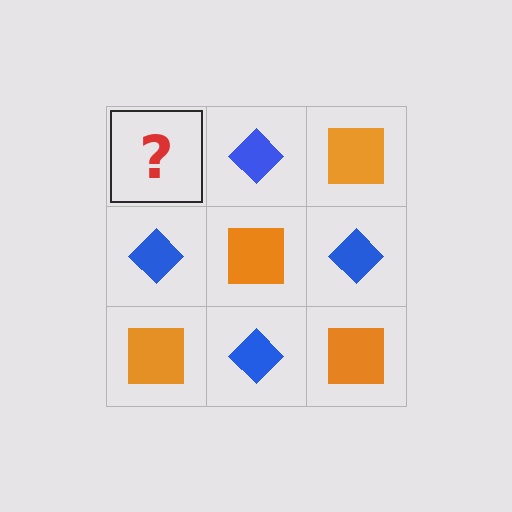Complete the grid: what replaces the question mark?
The question mark should be replaced with an orange square.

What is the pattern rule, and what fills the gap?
The rule is that it alternates orange square and blue diamond in a checkerboard pattern. The gap should be filled with an orange square.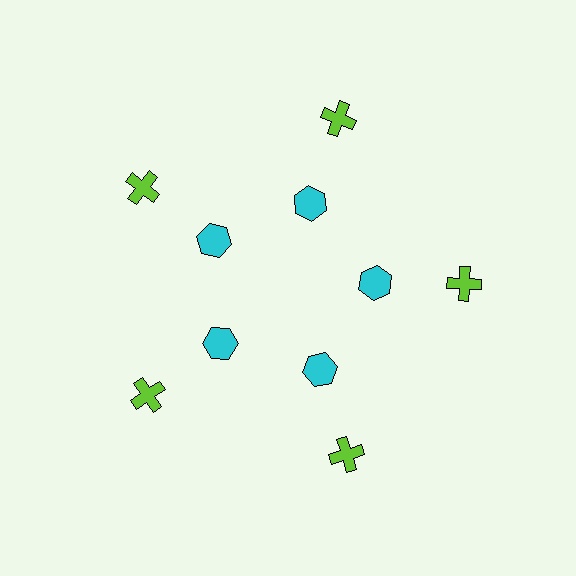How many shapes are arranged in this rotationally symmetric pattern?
There are 10 shapes, arranged in 5 groups of 2.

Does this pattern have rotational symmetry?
Yes, this pattern has 5-fold rotational symmetry. It looks the same after rotating 72 degrees around the center.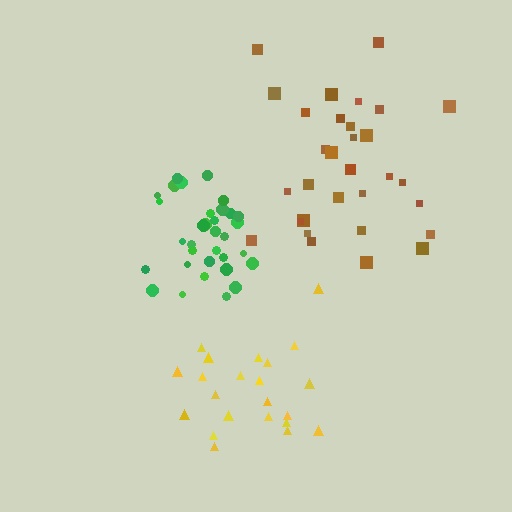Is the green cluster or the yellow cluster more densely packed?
Green.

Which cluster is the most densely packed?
Green.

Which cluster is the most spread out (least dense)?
Yellow.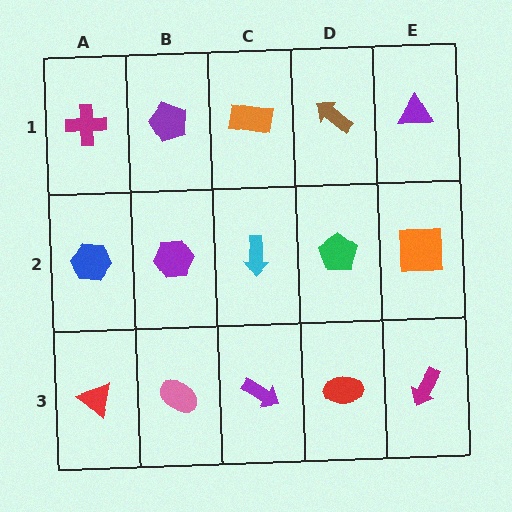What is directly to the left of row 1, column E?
A brown arrow.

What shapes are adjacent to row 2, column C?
An orange rectangle (row 1, column C), a purple arrow (row 3, column C), a purple hexagon (row 2, column B), a green pentagon (row 2, column D).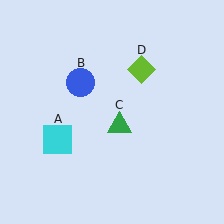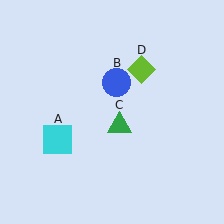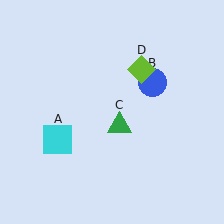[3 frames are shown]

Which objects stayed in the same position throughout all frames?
Cyan square (object A) and green triangle (object C) and lime diamond (object D) remained stationary.